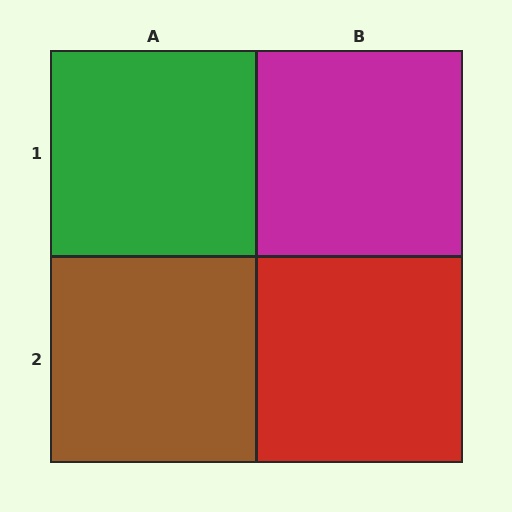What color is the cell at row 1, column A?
Green.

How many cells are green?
1 cell is green.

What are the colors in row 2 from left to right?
Brown, red.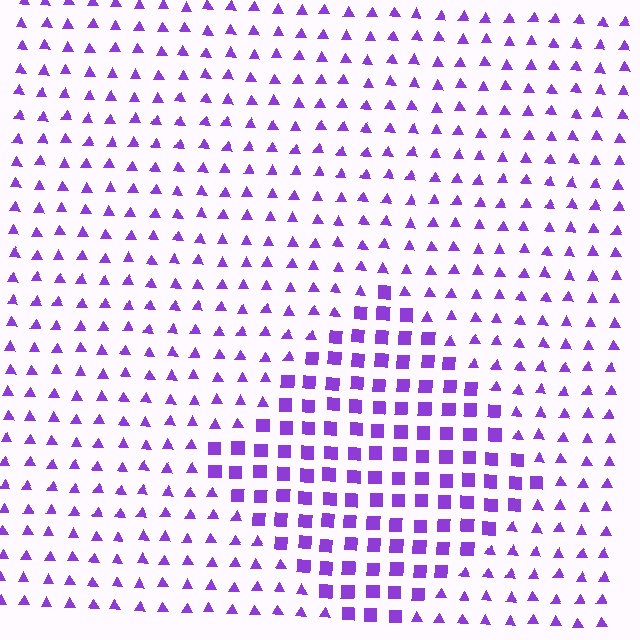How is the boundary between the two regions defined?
The boundary is defined by a change in element shape: squares inside vs. triangles outside. All elements share the same color and spacing.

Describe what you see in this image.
The image is filled with small purple elements arranged in a uniform grid. A diamond-shaped region contains squares, while the surrounding area contains triangles. The boundary is defined purely by the change in element shape.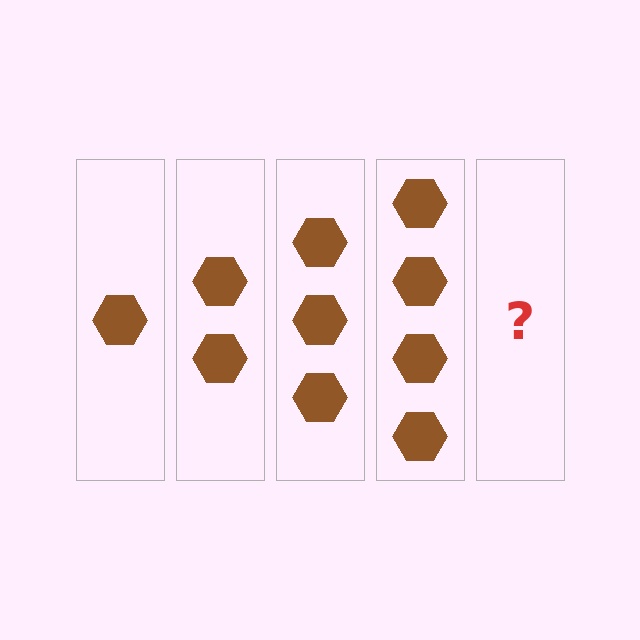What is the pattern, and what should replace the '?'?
The pattern is that each step adds one more hexagon. The '?' should be 5 hexagons.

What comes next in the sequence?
The next element should be 5 hexagons.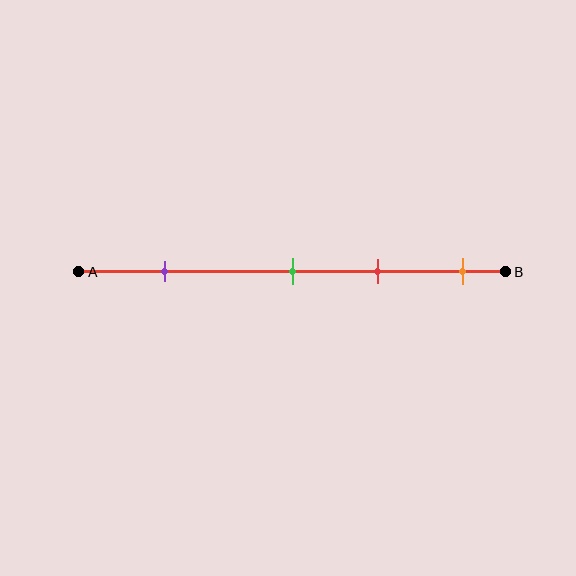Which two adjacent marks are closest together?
The green and red marks are the closest adjacent pair.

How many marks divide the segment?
There are 4 marks dividing the segment.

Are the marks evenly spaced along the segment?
No, the marks are not evenly spaced.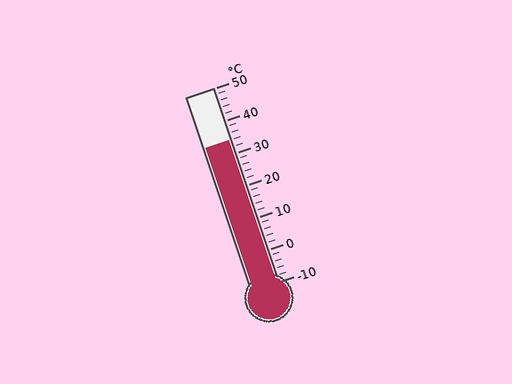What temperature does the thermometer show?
The thermometer shows approximately 34°C.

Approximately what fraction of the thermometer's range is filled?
The thermometer is filled to approximately 75% of its range.